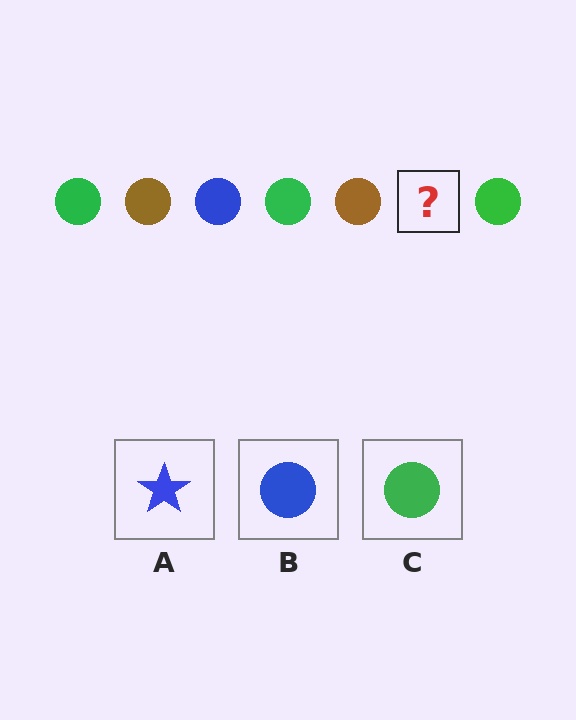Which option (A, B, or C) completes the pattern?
B.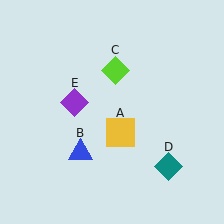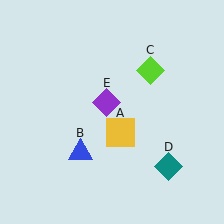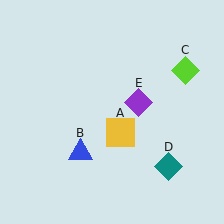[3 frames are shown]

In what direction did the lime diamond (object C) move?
The lime diamond (object C) moved right.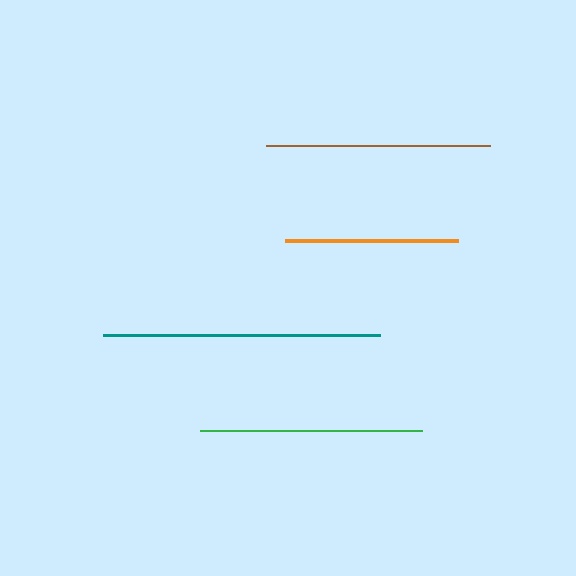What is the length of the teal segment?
The teal segment is approximately 277 pixels long.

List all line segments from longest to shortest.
From longest to shortest: teal, brown, green, orange.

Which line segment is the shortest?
The orange line is the shortest at approximately 173 pixels.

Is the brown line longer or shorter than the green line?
The brown line is longer than the green line.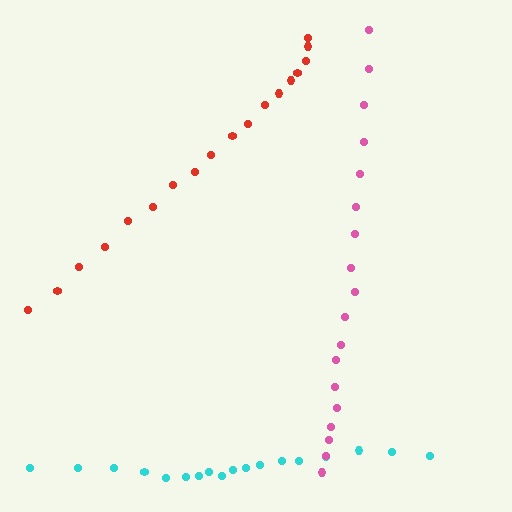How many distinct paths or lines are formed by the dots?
There are 3 distinct paths.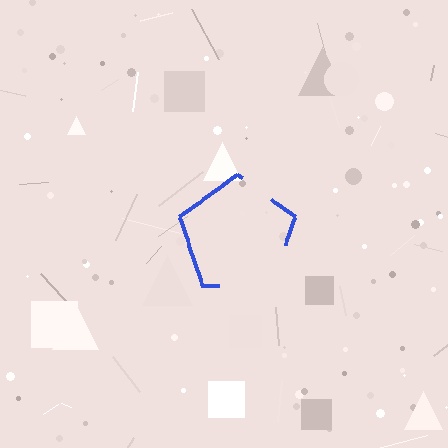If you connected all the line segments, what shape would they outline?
They would outline a pentagon.